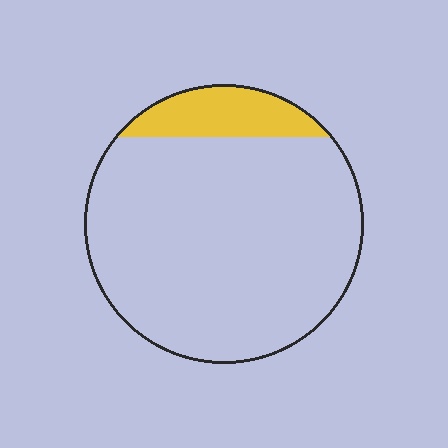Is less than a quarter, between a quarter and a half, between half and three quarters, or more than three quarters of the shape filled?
Less than a quarter.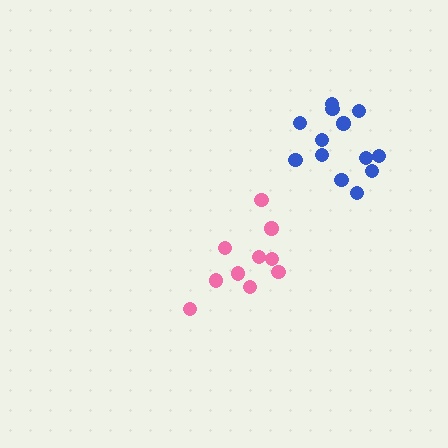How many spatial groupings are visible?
There are 2 spatial groupings.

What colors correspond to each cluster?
The clusters are colored: blue, pink.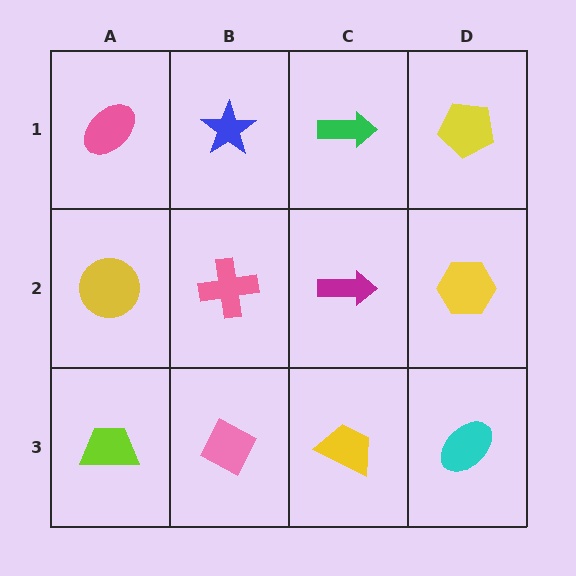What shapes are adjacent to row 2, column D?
A yellow pentagon (row 1, column D), a cyan ellipse (row 3, column D), a magenta arrow (row 2, column C).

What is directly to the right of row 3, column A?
A pink diamond.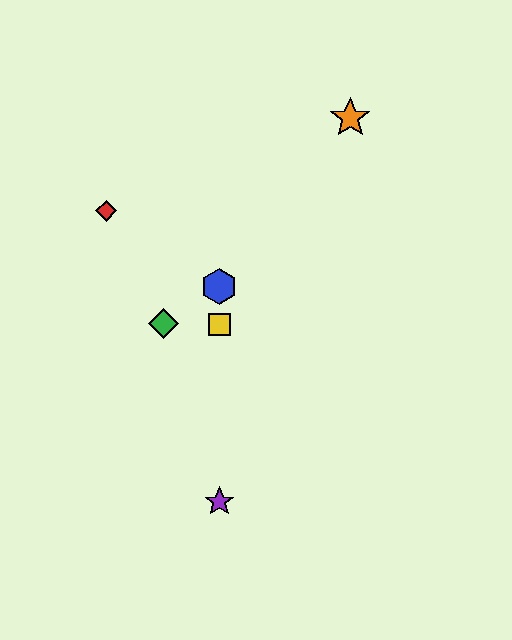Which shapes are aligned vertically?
The blue hexagon, the yellow square, the purple star are aligned vertically.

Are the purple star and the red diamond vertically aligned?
No, the purple star is at x≈219 and the red diamond is at x≈106.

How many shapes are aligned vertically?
3 shapes (the blue hexagon, the yellow square, the purple star) are aligned vertically.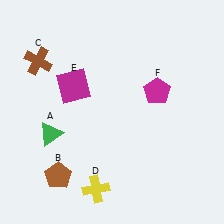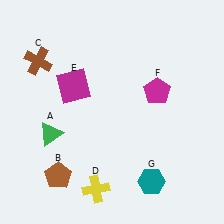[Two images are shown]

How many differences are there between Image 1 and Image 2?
There is 1 difference between the two images.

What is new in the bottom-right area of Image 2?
A teal hexagon (G) was added in the bottom-right area of Image 2.